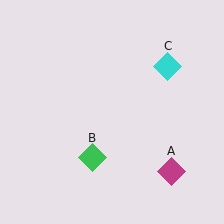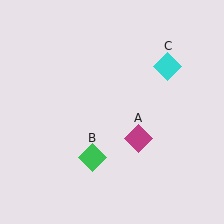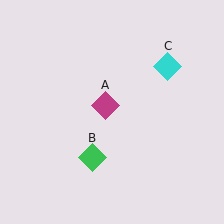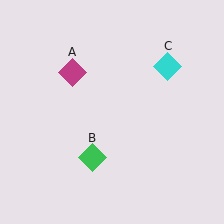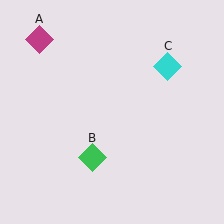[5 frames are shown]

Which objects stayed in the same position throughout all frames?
Green diamond (object B) and cyan diamond (object C) remained stationary.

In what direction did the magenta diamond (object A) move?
The magenta diamond (object A) moved up and to the left.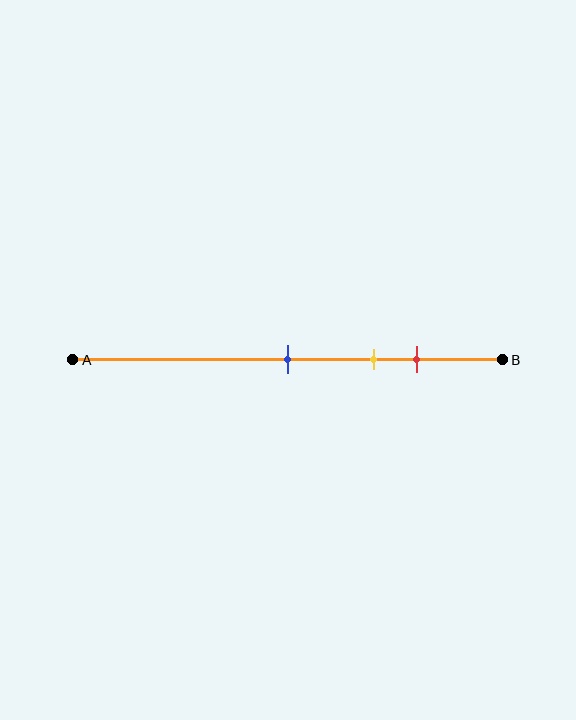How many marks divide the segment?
There are 3 marks dividing the segment.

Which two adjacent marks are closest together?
The yellow and red marks are the closest adjacent pair.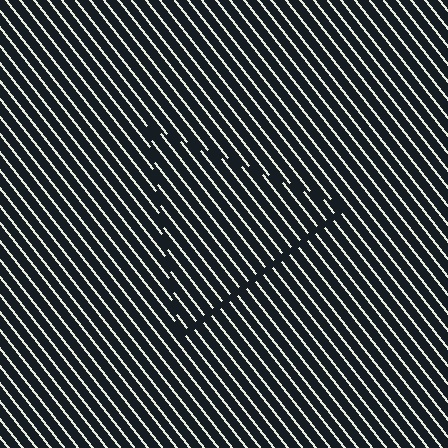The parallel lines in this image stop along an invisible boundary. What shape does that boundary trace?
An illusory triangle. The interior of the shape contains the same grating, shifted by half a period — the contour is defined by the phase discontinuity where line-ends from the inner and outer gratings abut.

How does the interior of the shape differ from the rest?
The interior of the shape contains the same grating, shifted by half a period — the contour is defined by the phase discontinuity where line-ends from the inner and outer gratings abut.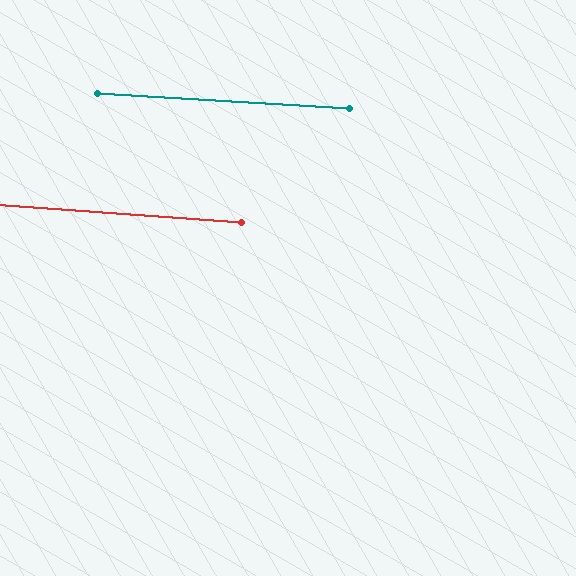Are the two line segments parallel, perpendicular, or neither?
Parallel — their directions differ by only 0.8°.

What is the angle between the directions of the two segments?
Approximately 1 degree.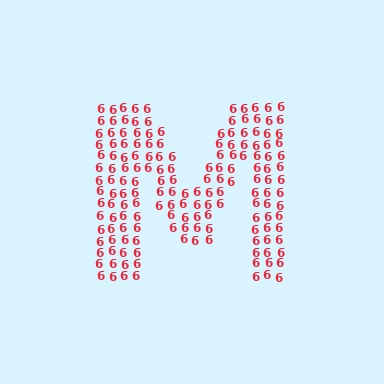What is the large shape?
The large shape is the letter M.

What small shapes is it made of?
It is made of small digit 6's.